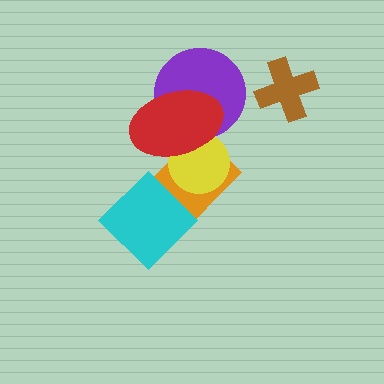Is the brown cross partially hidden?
No, no other shape covers it.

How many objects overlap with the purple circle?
1 object overlaps with the purple circle.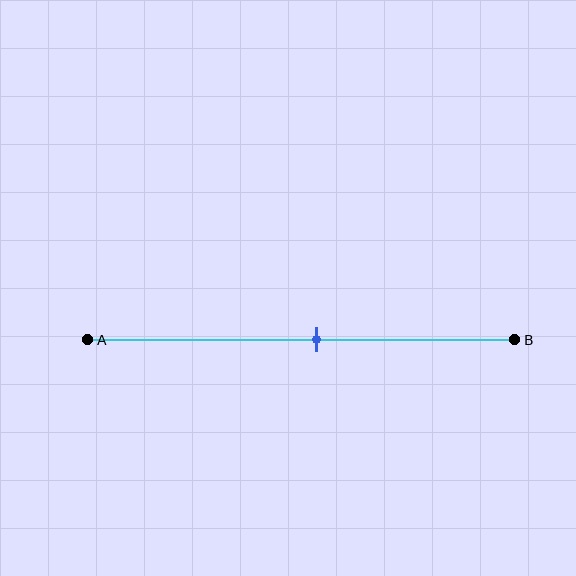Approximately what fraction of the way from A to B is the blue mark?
The blue mark is approximately 55% of the way from A to B.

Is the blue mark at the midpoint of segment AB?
No, the mark is at about 55% from A, not at the 50% midpoint.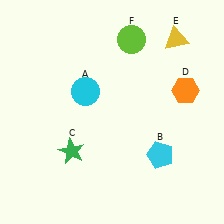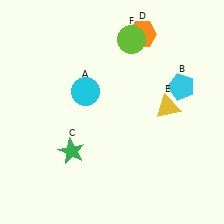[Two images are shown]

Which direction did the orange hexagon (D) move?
The orange hexagon (D) moved up.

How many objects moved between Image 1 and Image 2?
3 objects moved between the two images.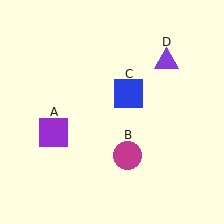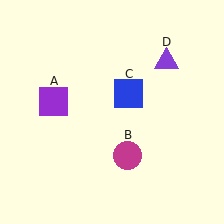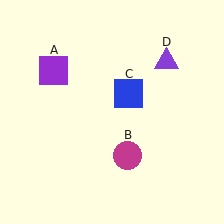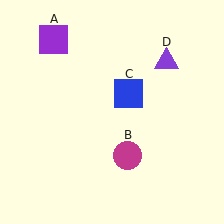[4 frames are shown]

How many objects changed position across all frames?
1 object changed position: purple square (object A).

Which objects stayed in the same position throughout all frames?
Magenta circle (object B) and blue square (object C) and purple triangle (object D) remained stationary.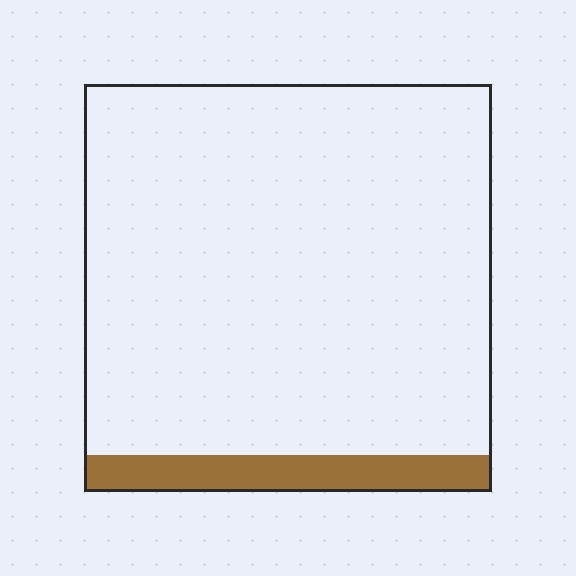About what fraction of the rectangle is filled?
About one tenth (1/10).